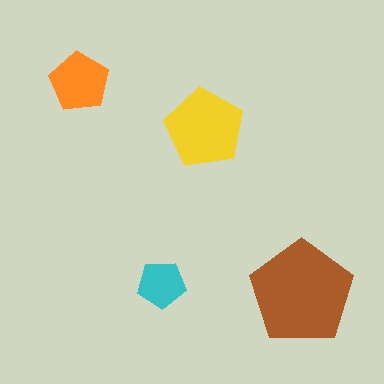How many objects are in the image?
There are 4 objects in the image.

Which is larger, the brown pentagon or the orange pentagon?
The brown one.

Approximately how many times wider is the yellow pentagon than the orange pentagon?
About 1.5 times wider.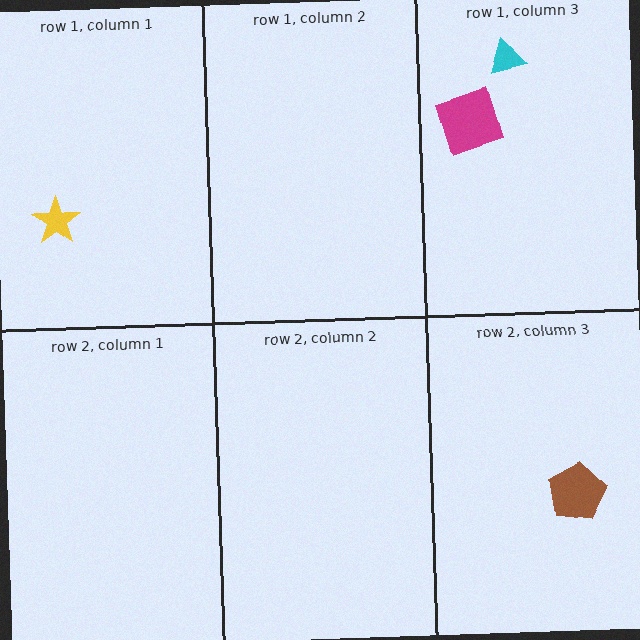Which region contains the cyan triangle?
The row 1, column 3 region.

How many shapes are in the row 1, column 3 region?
2.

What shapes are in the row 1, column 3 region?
The cyan triangle, the magenta square.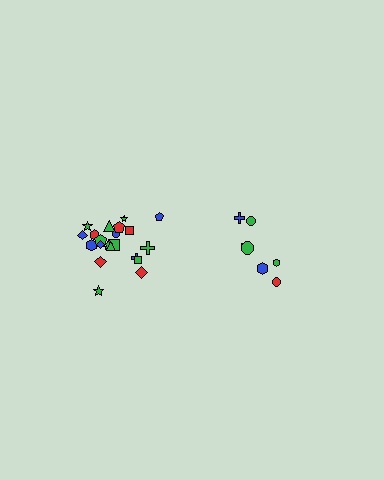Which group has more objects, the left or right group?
The left group.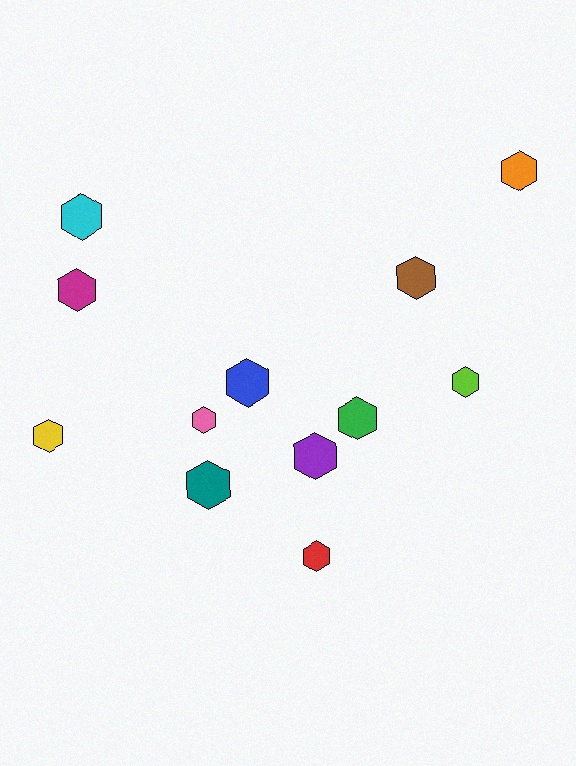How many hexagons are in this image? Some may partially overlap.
There are 12 hexagons.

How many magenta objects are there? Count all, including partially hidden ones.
There is 1 magenta object.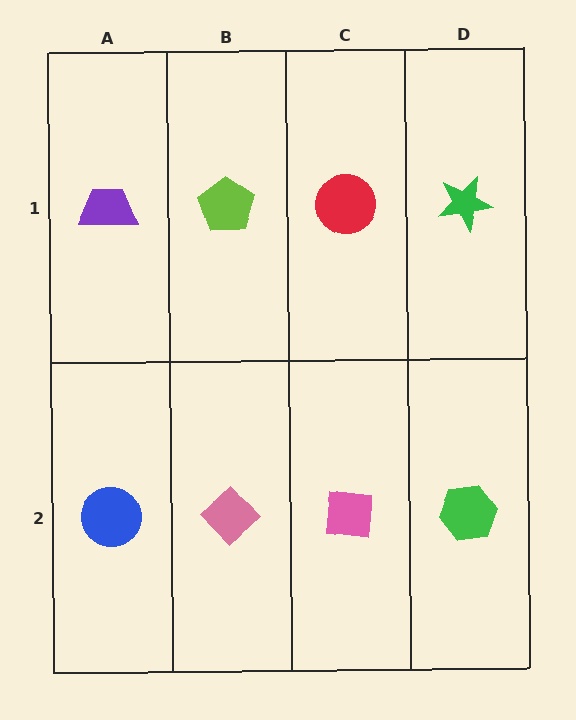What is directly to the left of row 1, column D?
A red circle.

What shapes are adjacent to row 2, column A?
A purple trapezoid (row 1, column A), a pink diamond (row 2, column B).